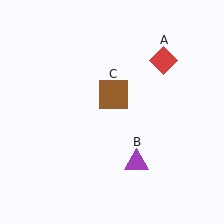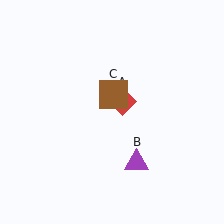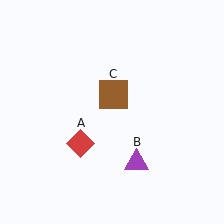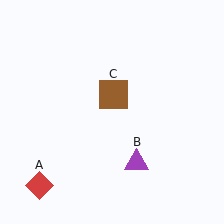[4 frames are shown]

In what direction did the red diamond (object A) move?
The red diamond (object A) moved down and to the left.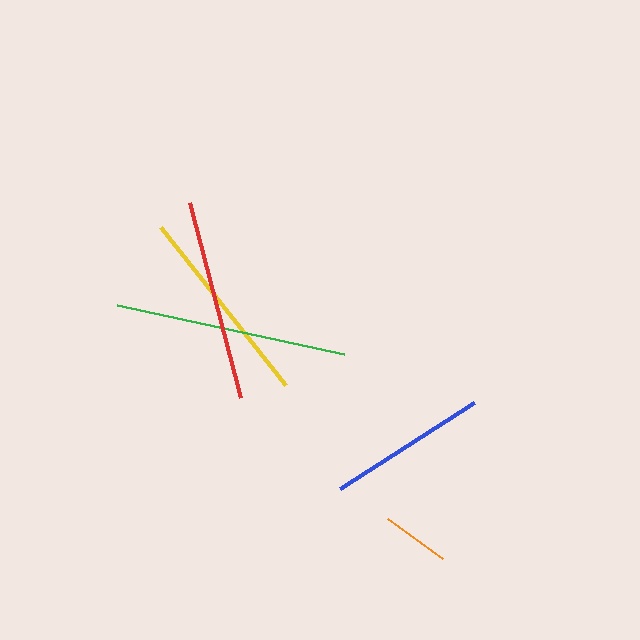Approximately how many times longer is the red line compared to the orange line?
The red line is approximately 3.0 times the length of the orange line.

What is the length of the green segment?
The green segment is approximately 232 pixels long.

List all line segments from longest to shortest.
From longest to shortest: green, yellow, red, blue, orange.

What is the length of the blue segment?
The blue segment is approximately 159 pixels long.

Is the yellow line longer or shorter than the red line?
The yellow line is longer than the red line.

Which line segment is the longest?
The green line is the longest at approximately 232 pixels.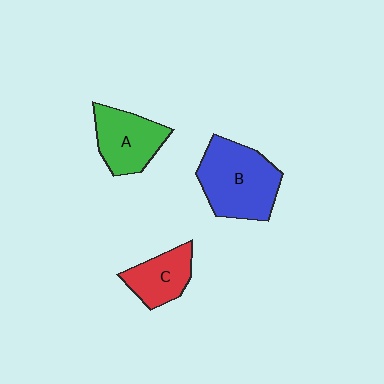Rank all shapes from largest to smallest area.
From largest to smallest: B (blue), A (green), C (red).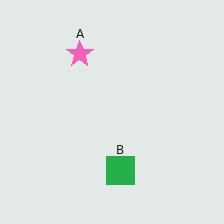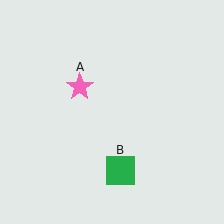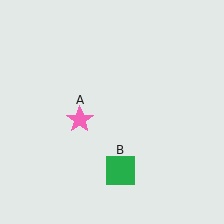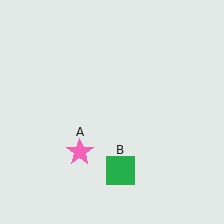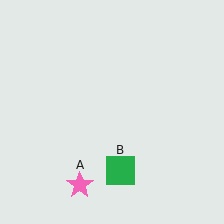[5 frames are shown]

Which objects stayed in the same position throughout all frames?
Green square (object B) remained stationary.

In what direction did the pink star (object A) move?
The pink star (object A) moved down.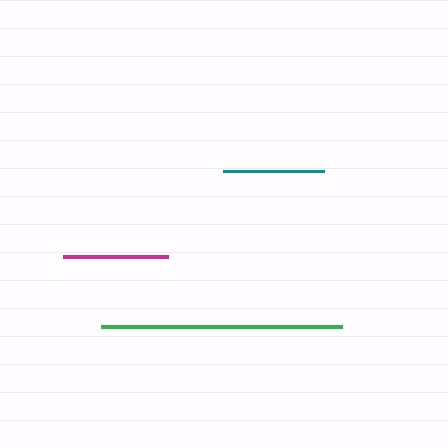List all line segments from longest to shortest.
From longest to shortest: green, magenta, teal.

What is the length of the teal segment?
The teal segment is approximately 101 pixels long.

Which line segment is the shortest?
The teal line is the shortest at approximately 101 pixels.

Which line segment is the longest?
The green line is the longest at approximately 241 pixels.